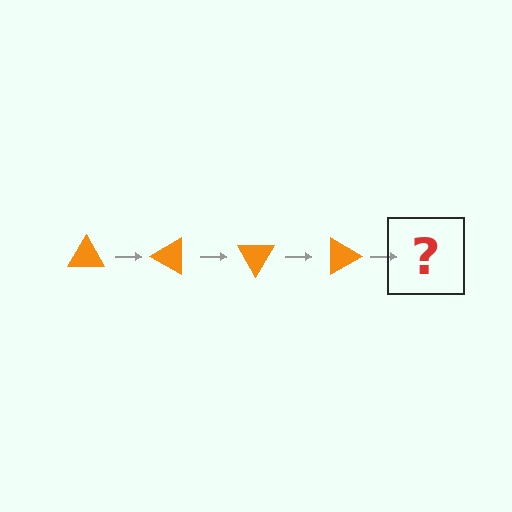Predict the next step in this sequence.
The next step is an orange triangle rotated 120 degrees.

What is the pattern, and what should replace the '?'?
The pattern is that the triangle rotates 30 degrees each step. The '?' should be an orange triangle rotated 120 degrees.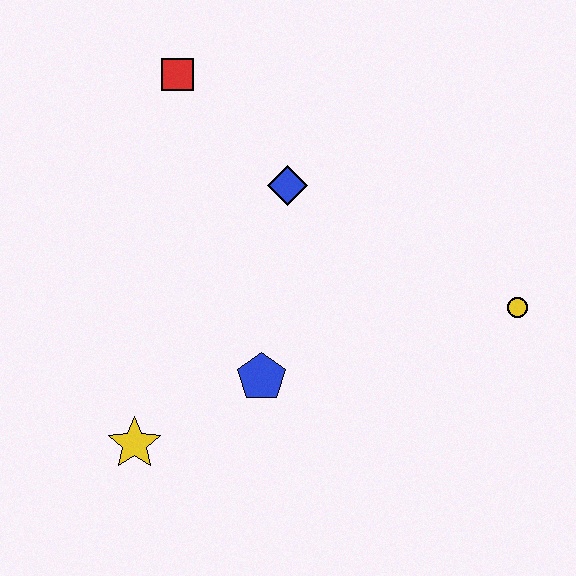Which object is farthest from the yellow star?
The yellow circle is farthest from the yellow star.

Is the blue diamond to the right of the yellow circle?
No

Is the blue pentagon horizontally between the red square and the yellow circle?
Yes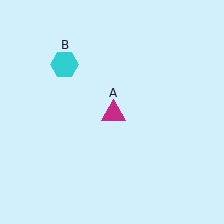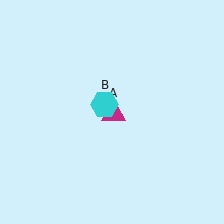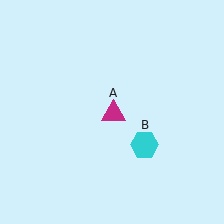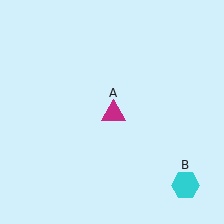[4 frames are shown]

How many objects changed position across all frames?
1 object changed position: cyan hexagon (object B).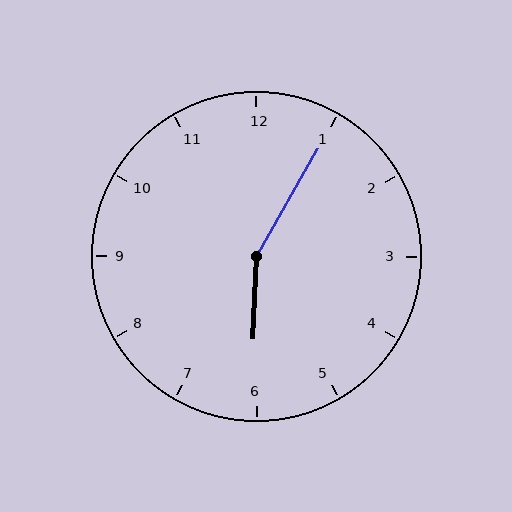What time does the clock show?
6:05.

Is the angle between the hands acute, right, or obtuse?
It is obtuse.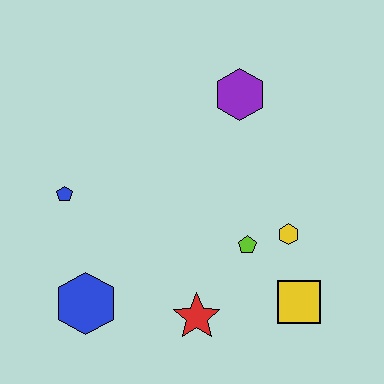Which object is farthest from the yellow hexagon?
The blue pentagon is farthest from the yellow hexagon.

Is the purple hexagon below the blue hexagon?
No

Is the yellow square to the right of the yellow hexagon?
Yes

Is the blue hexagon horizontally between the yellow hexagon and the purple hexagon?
No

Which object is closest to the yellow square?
The yellow hexagon is closest to the yellow square.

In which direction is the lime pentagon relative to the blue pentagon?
The lime pentagon is to the right of the blue pentagon.